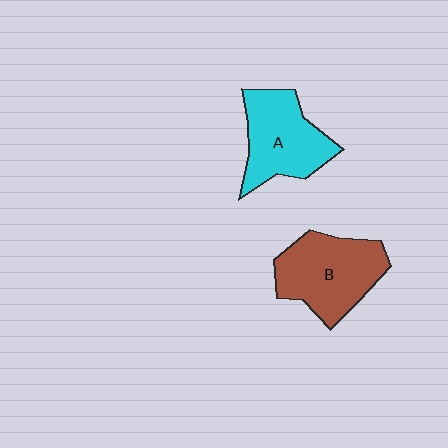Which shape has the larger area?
Shape B (brown).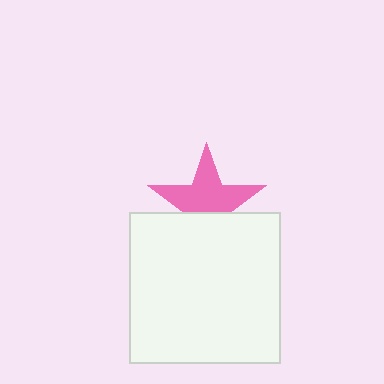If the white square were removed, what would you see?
You would see the complete pink star.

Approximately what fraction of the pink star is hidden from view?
Roughly 38% of the pink star is hidden behind the white square.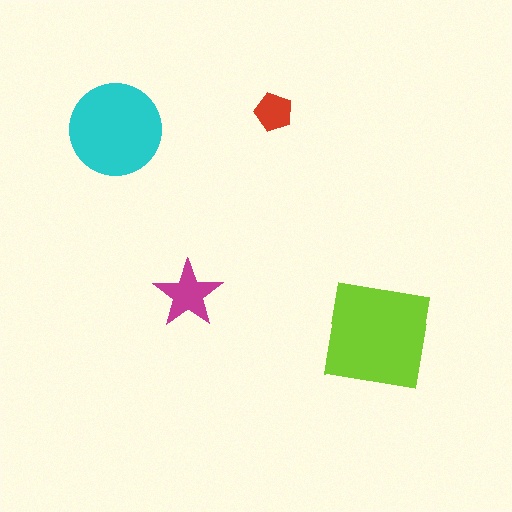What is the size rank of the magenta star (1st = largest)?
3rd.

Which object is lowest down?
The lime square is bottommost.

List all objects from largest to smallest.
The lime square, the cyan circle, the magenta star, the red pentagon.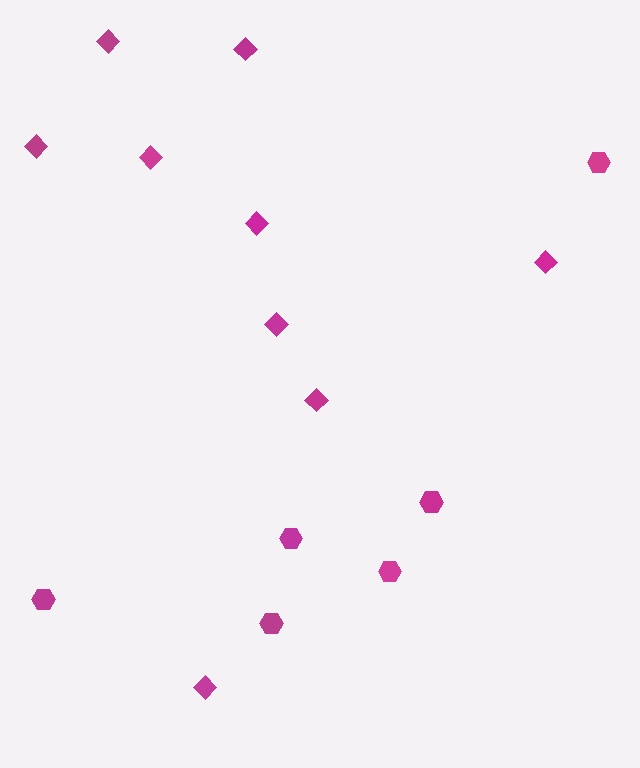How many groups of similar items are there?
There are 2 groups: one group of hexagons (6) and one group of diamonds (9).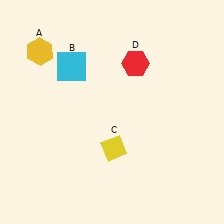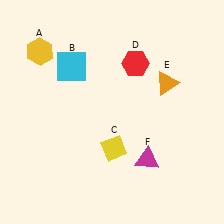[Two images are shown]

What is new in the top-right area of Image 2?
An orange triangle (E) was added in the top-right area of Image 2.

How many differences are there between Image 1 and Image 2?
There are 2 differences between the two images.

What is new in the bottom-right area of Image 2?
A magenta triangle (F) was added in the bottom-right area of Image 2.